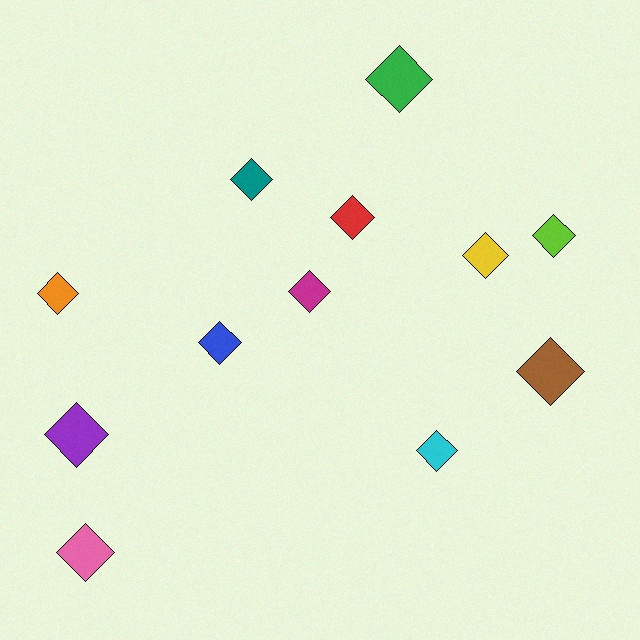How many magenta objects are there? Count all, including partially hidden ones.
There is 1 magenta object.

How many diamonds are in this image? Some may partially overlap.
There are 12 diamonds.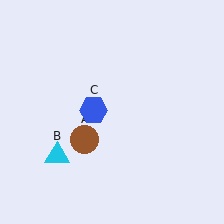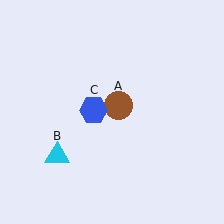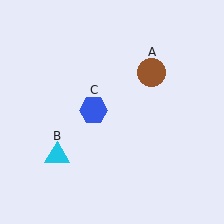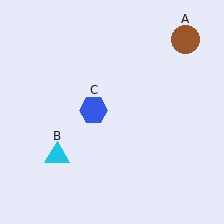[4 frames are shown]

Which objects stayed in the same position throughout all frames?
Cyan triangle (object B) and blue hexagon (object C) remained stationary.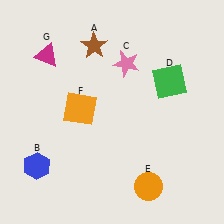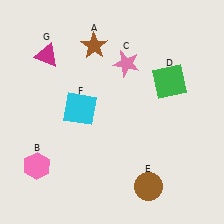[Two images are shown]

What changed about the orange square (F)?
In Image 1, F is orange. In Image 2, it changed to cyan.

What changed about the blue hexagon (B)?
In Image 1, B is blue. In Image 2, it changed to pink.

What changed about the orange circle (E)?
In Image 1, E is orange. In Image 2, it changed to brown.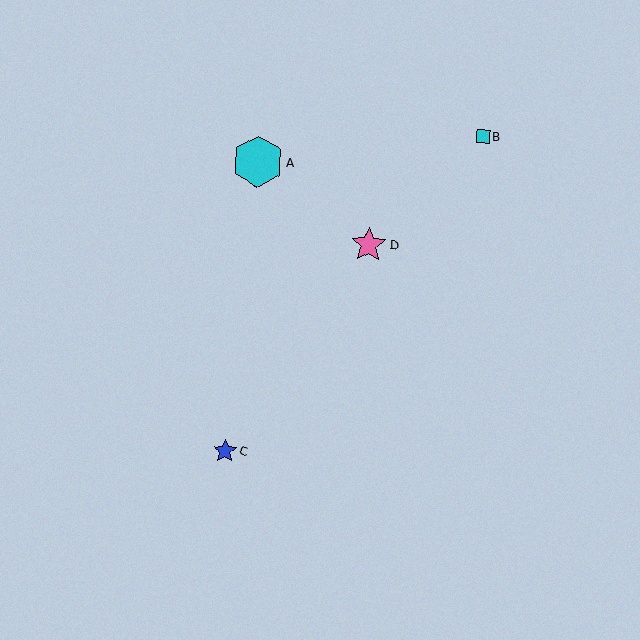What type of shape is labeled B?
Shape B is a cyan square.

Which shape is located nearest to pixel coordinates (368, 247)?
The pink star (labeled D) at (369, 245) is nearest to that location.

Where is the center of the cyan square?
The center of the cyan square is at (483, 136).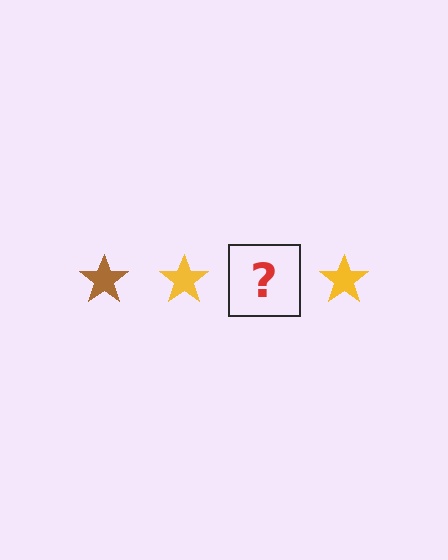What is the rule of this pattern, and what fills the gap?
The rule is that the pattern cycles through brown, yellow stars. The gap should be filled with a brown star.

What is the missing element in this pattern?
The missing element is a brown star.